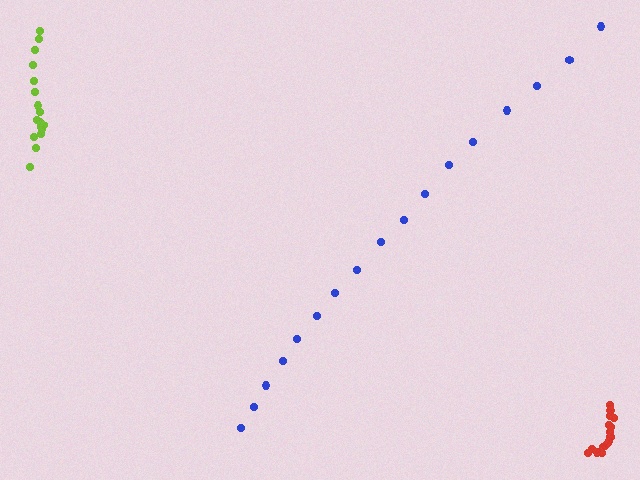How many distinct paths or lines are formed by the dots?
There are 3 distinct paths.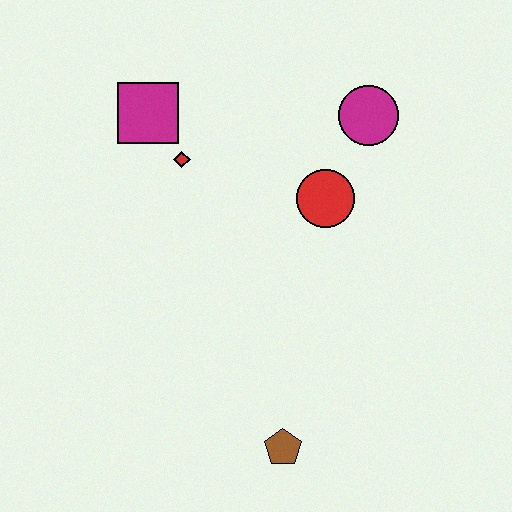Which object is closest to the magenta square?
The red diamond is closest to the magenta square.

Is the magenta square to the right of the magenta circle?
No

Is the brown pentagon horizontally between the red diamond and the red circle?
Yes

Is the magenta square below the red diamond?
No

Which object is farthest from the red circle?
The brown pentagon is farthest from the red circle.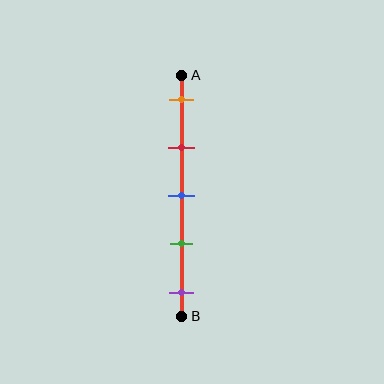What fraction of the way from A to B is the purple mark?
The purple mark is approximately 90% (0.9) of the way from A to B.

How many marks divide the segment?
There are 5 marks dividing the segment.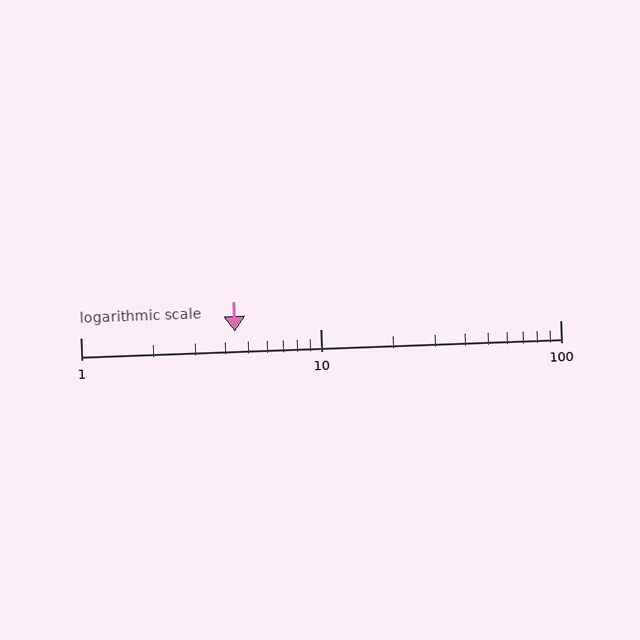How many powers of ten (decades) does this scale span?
The scale spans 2 decades, from 1 to 100.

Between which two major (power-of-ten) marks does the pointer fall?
The pointer is between 1 and 10.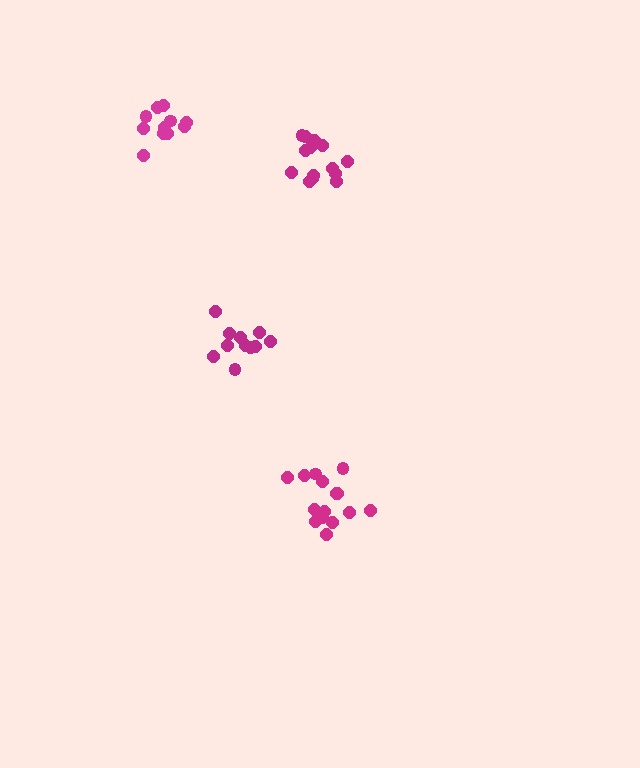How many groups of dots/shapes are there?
There are 4 groups.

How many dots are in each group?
Group 1: 15 dots, Group 2: 11 dots, Group 3: 15 dots, Group 4: 11 dots (52 total).